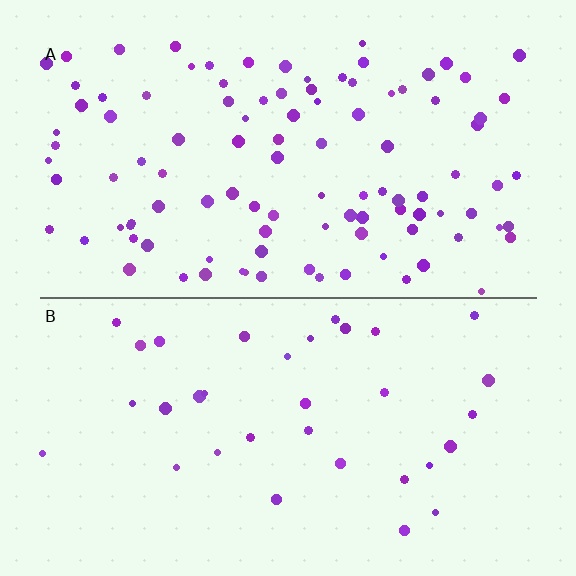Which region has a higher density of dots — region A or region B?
A (the top).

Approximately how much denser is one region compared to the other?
Approximately 3.1× — region A over region B.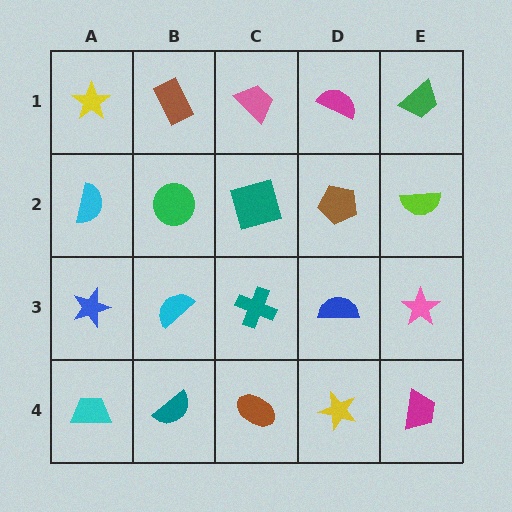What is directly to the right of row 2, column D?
A lime semicircle.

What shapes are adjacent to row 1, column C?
A teal square (row 2, column C), a brown rectangle (row 1, column B), a magenta semicircle (row 1, column D).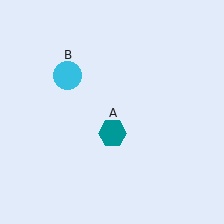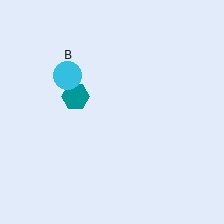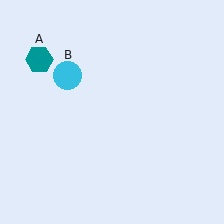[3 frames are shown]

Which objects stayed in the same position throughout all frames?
Cyan circle (object B) remained stationary.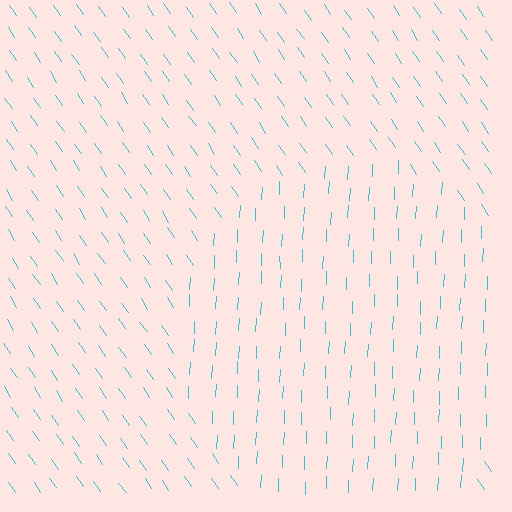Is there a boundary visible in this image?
Yes, there is a texture boundary formed by a change in line orientation.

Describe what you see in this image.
The image is filled with small cyan line segments. A circle region in the image has lines oriented differently from the surrounding lines, creating a visible texture boundary.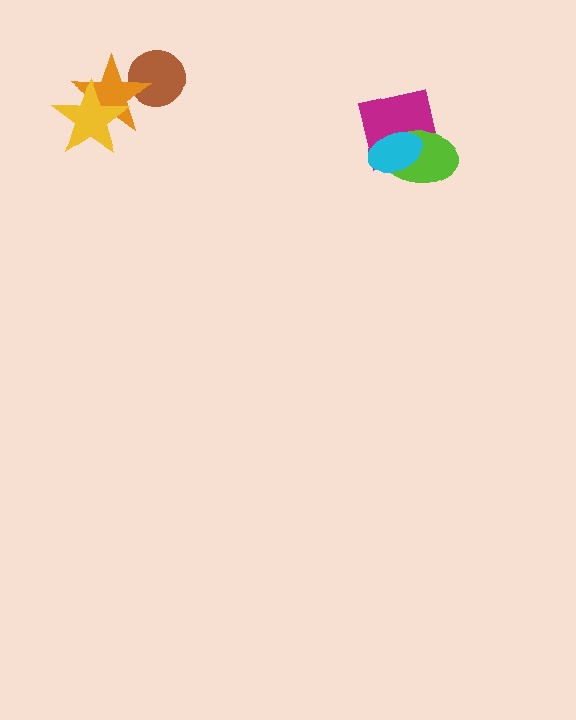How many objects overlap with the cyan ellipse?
2 objects overlap with the cyan ellipse.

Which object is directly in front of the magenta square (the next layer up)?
The lime ellipse is directly in front of the magenta square.